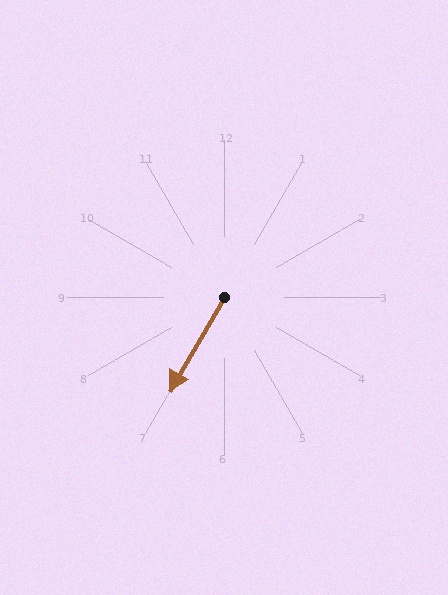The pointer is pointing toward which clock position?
Roughly 7 o'clock.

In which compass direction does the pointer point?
Southwest.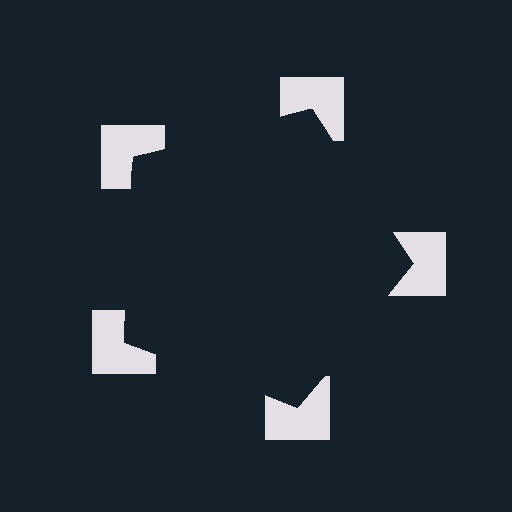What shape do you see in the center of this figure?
An illusory pentagon — its edges are inferred from the aligned wedge cuts in the notched squares, not physically drawn.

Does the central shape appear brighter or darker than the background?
It typically appears slightly darker than the background, even though no actual brightness change is drawn.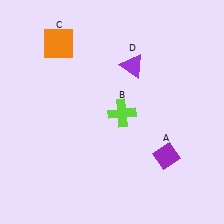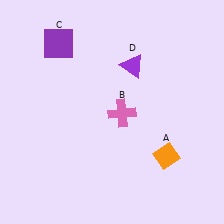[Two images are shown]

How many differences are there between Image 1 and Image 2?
There are 3 differences between the two images.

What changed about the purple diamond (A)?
In Image 1, A is purple. In Image 2, it changed to orange.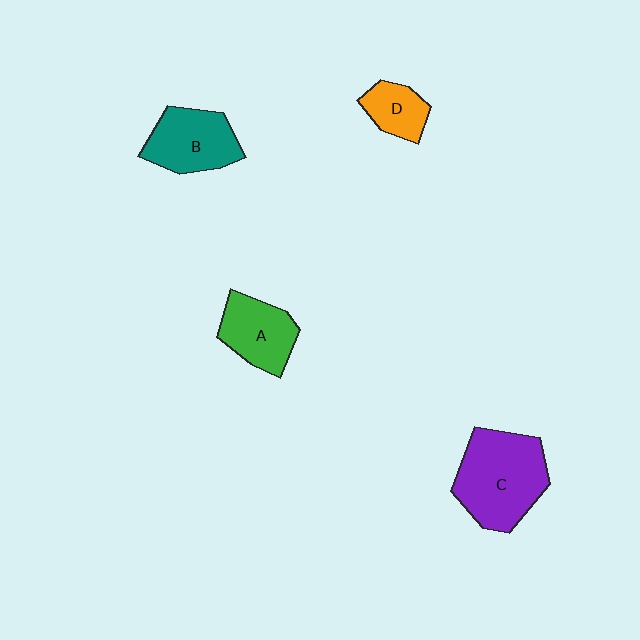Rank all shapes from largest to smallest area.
From largest to smallest: C (purple), B (teal), A (green), D (orange).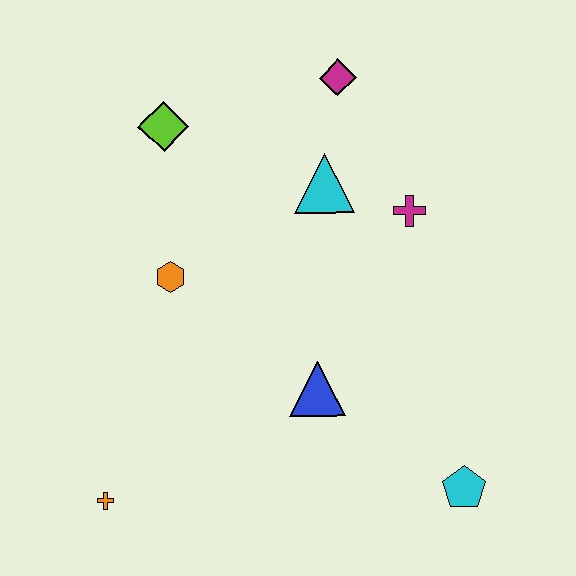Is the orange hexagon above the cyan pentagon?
Yes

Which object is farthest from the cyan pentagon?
The lime diamond is farthest from the cyan pentagon.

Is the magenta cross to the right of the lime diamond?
Yes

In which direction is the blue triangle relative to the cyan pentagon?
The blue triangle is to the left of the cyan pentagon.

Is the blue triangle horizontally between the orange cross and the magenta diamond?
Yes